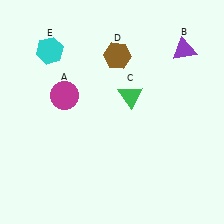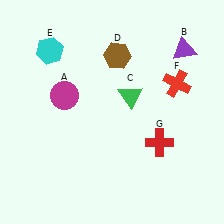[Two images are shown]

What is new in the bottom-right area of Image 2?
A red cross (G) was added in the bottom-right area of Image 2.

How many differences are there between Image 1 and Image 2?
There are 2 differences between the two images.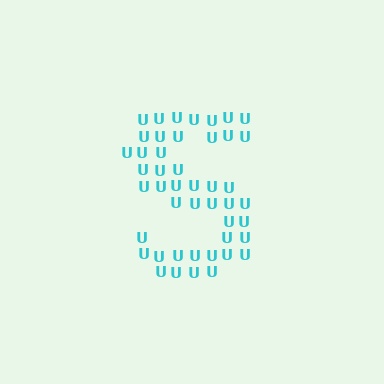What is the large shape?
The large shape is the letter S.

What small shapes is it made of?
It is made of small letter U's.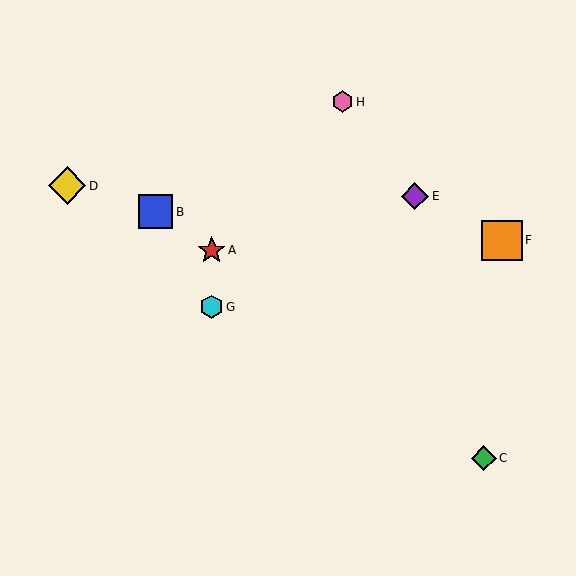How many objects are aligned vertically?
2 objects (A, G) are aligned vertically.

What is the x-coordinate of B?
Object B is at x≈156.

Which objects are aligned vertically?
Objects A, G are aligned vertically.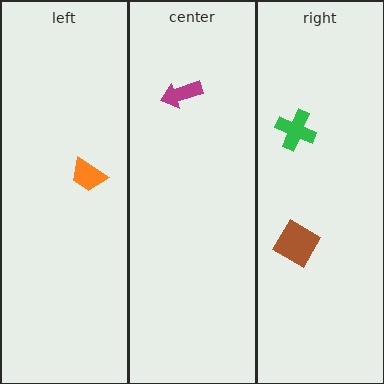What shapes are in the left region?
The orange trapezoid.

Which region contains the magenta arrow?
The center region.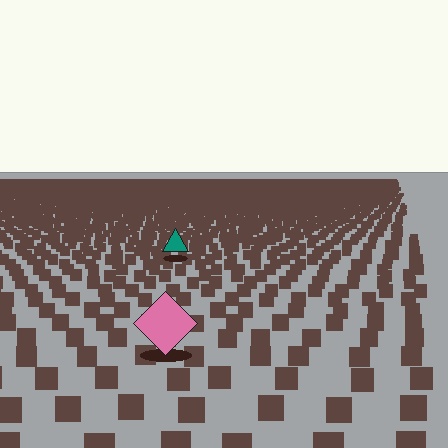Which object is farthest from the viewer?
The teal triangle is farthest from the viewer. It appears smaller and the ground texture around it is denser.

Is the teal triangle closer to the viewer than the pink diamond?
No. The pink diamond is closer — you can tell from the texture gradient: the ground texture is coarser near it.